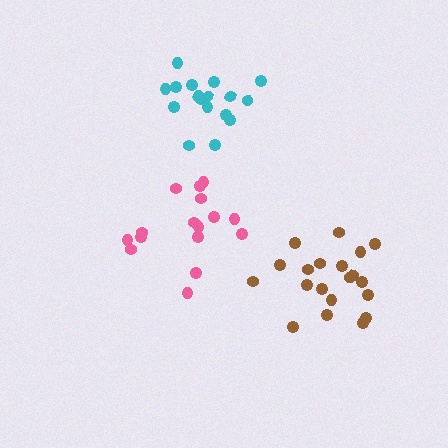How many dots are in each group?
Group 1: 17 dots, Group 2: 16 dots, Group 3: 20 dots (53 total).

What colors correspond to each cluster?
The clusters are colored: cyan, pink, brown.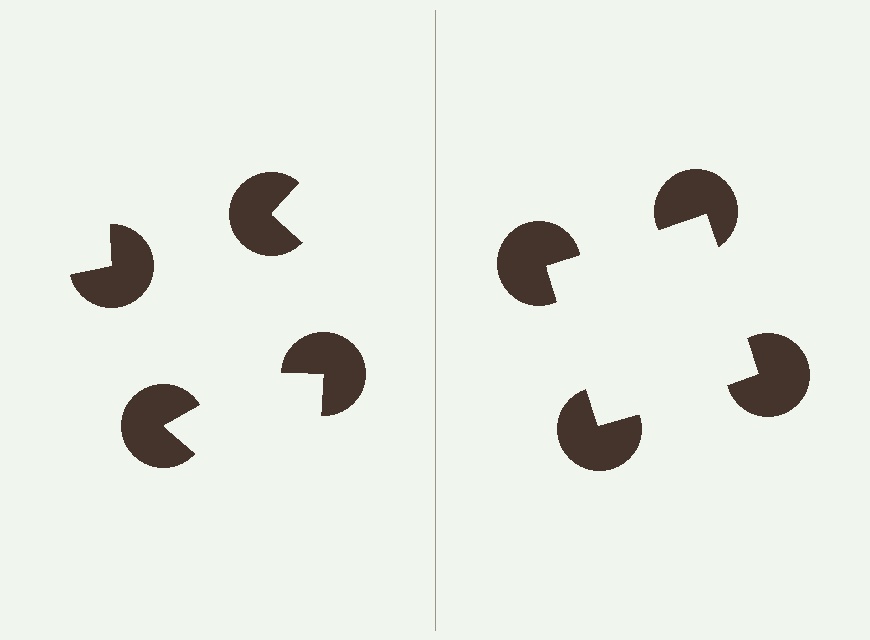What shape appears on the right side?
An illusory square.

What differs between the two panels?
The pac-man discs are positioned identically on both sides; only the wedge orientations differ. On the right they align to a square; on the left they are misaligned.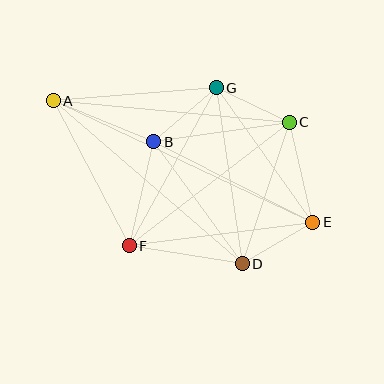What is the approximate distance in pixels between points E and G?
The distance between E and G is approximately 165 pixels.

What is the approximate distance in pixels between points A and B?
The distance between A and B is approximately 109 pixels.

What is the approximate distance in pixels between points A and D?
The distance between A and D is approximately 250 pixels.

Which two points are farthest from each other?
Points A and E are farthest from each other.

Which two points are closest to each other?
Points C and G are closest to each other.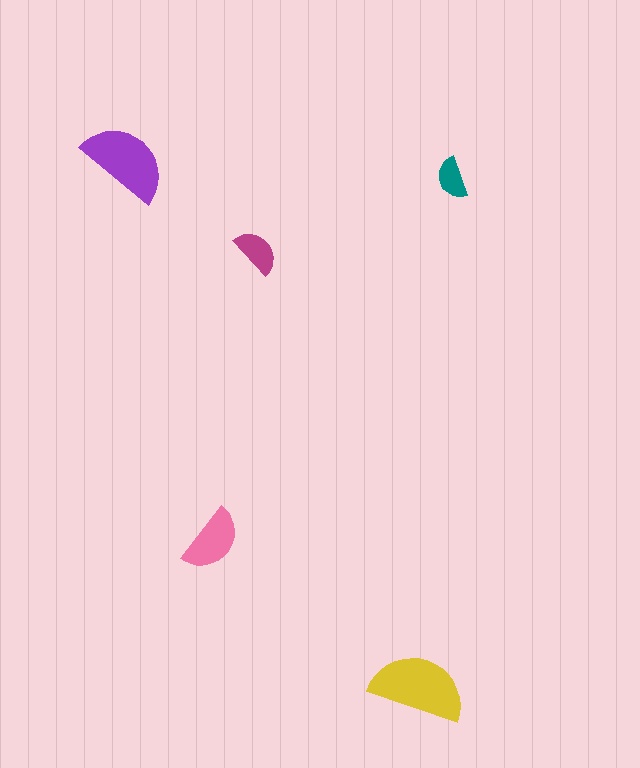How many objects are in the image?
There are 5 objects in the image.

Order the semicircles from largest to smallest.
the yellow one, the purple one, the pink one, the magenta one, the teal one.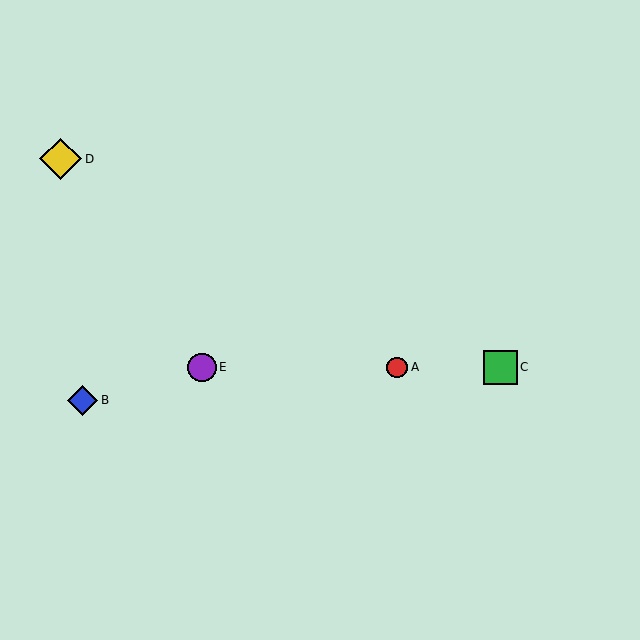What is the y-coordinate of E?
Object E is at y≈367.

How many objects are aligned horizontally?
3 objects (A, C, E) are aligned horizontally.